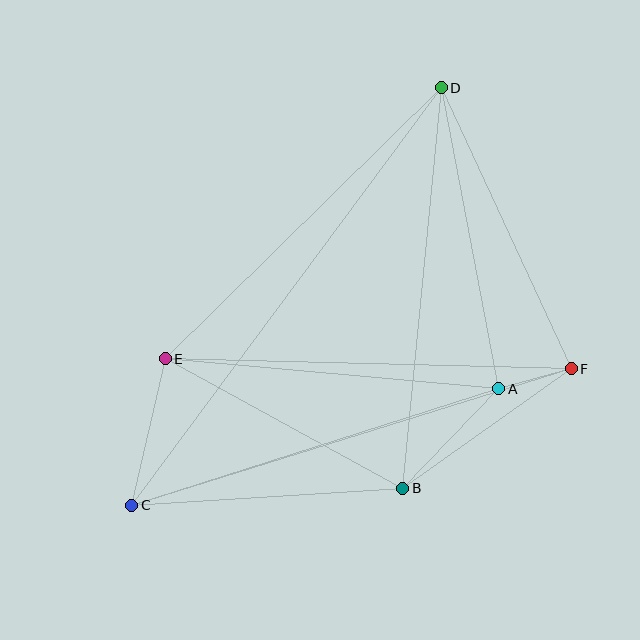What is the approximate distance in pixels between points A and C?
The distance between A and C is approximately 385 pixels.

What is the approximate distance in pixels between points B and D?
The distance between B and D is approximately 403 pixels.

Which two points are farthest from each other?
Points C and D are farthest from each other.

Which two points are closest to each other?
Points A and F are closest to each other.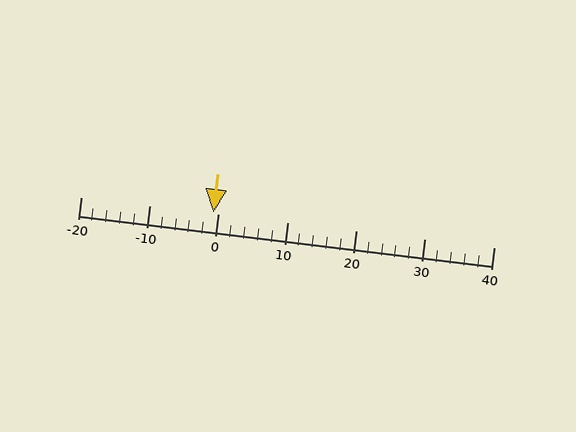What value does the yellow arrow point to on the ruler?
The yellow arrow points to approximately -1.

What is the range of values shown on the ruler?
The ruler shows values from -20 to 40.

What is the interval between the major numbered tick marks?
The major tick marks are spaced 10 units apart.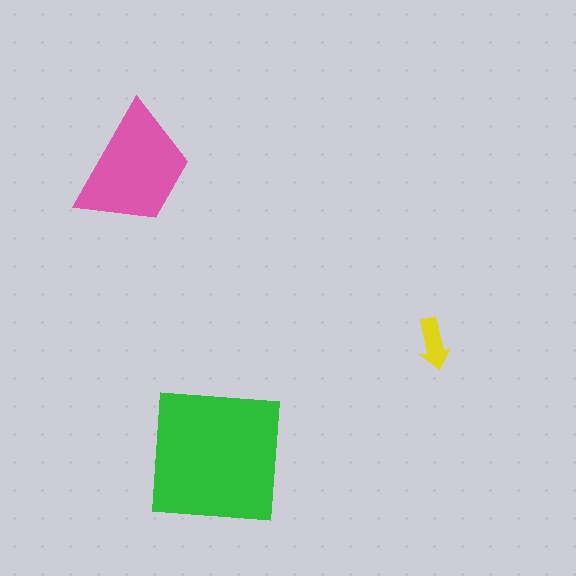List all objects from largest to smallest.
The green square, the pink trapezoid, the yellow arrow.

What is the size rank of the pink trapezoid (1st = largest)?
2nd.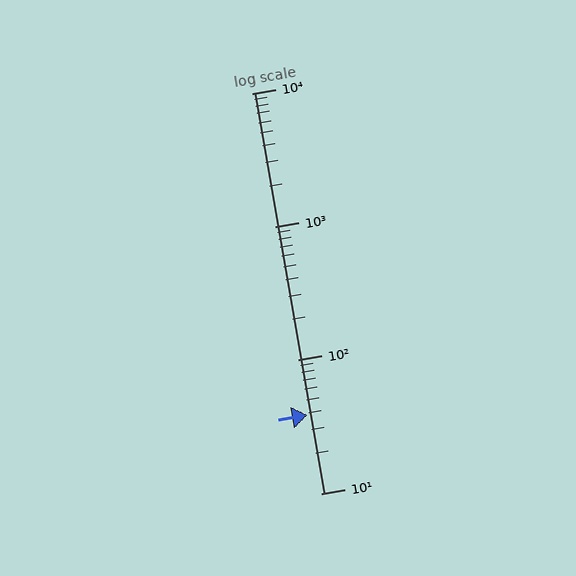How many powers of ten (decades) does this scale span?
The scale spans 3 decades, from 10 to 10000.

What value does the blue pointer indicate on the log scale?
The pointer indicates approximately 39.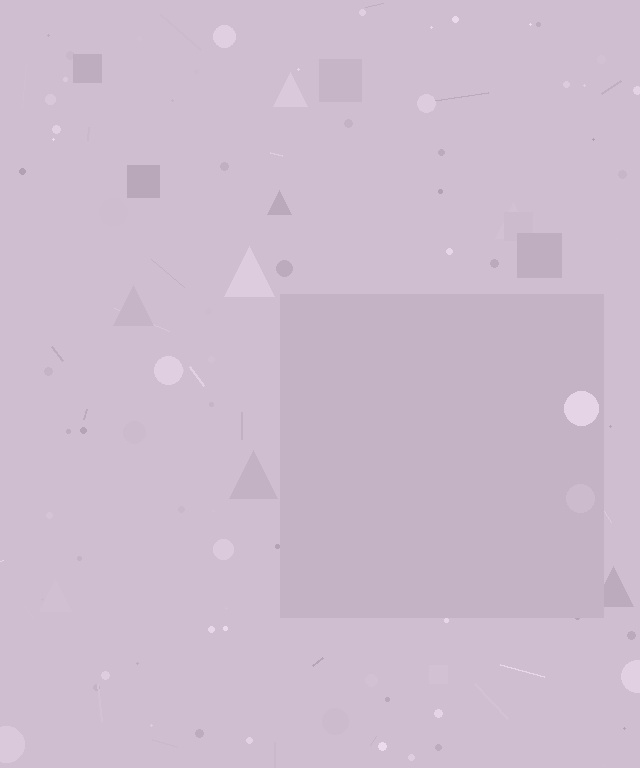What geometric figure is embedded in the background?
A square is embedded in the background.